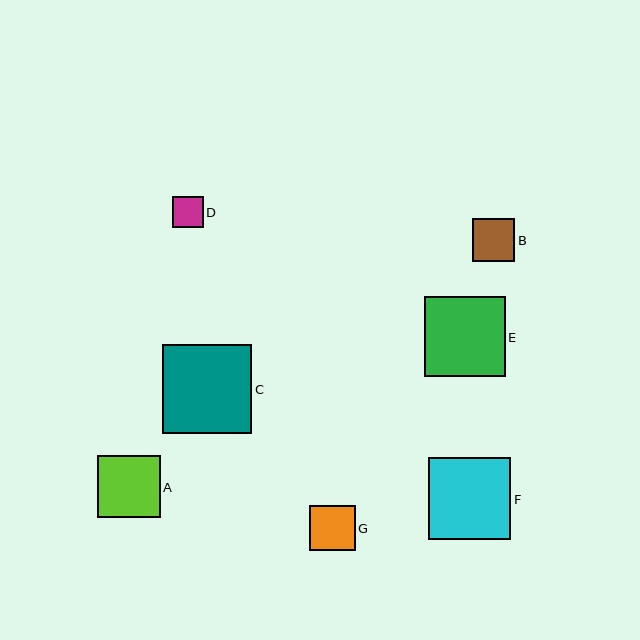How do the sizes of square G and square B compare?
Square G and square B are approximately the same size.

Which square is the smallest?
Square D is the smallest with a size of approximately 31 pixels.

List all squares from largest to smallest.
From largest to smallest: C, F, E, A, G, B, D.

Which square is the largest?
Square C is the largest with a size of approximately 89 pixels.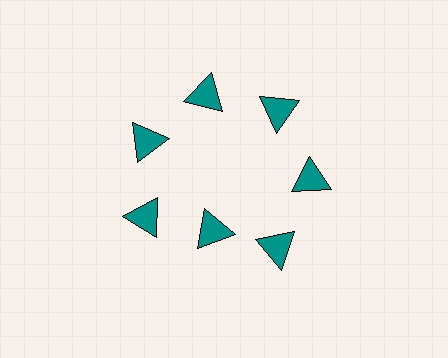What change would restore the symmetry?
The symmetry would be restored by moving it outward, back onto the ring so that all 7 triangles sit at equal angles and equal distance from the center.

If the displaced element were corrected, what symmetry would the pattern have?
It would have 7-fold rotational symmetry — the pattern would map onto itself every 51 degrees.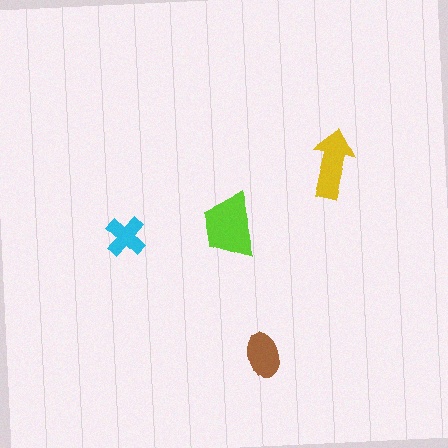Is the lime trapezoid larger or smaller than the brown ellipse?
Larger.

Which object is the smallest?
The cyan cross.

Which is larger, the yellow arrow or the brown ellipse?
The yellow arrow.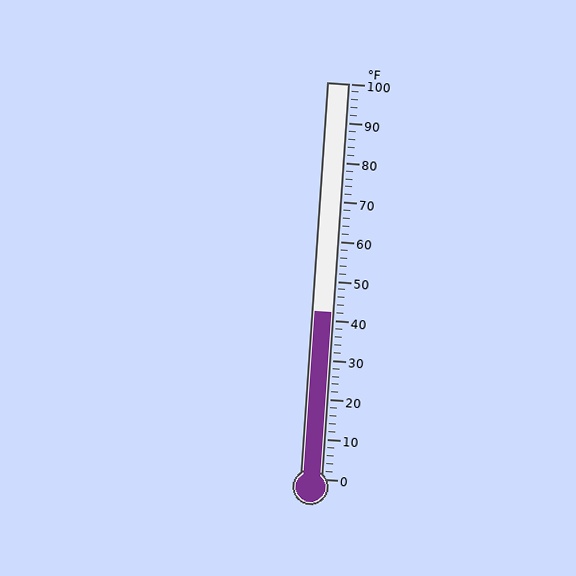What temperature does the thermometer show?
The thermometer shows approximately 42°F.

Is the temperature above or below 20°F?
The temperature is above 20°F.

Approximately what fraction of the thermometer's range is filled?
The thermometer is filled to approximately 40% of its range.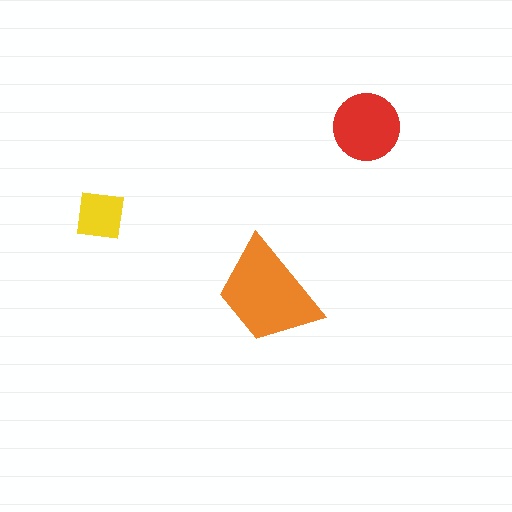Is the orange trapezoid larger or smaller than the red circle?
Larger.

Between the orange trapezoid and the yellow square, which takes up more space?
The orange trapezoid.